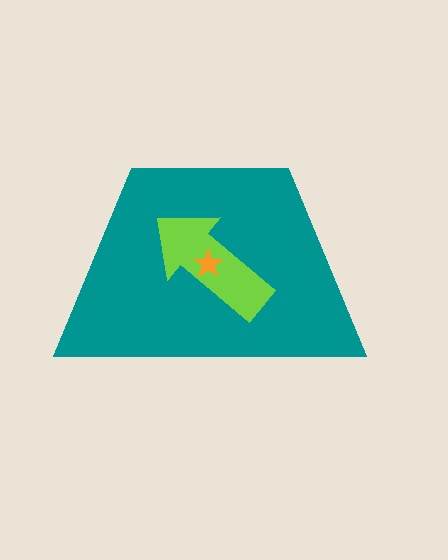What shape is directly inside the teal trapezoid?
The lime arrow.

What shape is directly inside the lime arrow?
The orange star.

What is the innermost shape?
The orange star.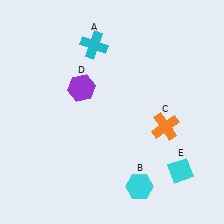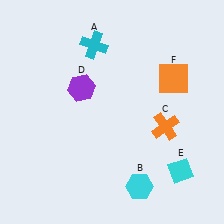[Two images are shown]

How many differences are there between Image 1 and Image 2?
There is 1 difference between the two images.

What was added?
An orange square (F) was added in Image 2.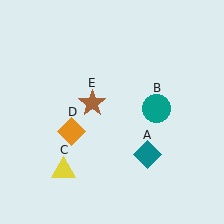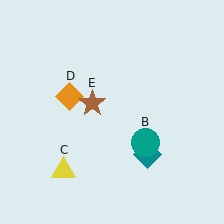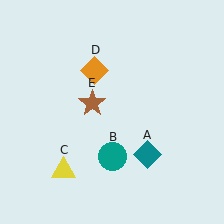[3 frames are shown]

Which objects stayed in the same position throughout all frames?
Teal diamond (object A) and yellow triangle (object C) and brown star (object E) remained stationary.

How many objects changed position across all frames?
2 objects changed position: teal circle (object B), orange diamond (object D).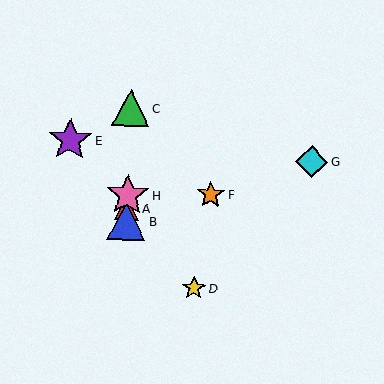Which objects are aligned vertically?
Objects A, B, C, H are aligned vertically.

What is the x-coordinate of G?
Object G is at x≈312.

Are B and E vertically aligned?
No, B is at x≈127 and E is at x≈70.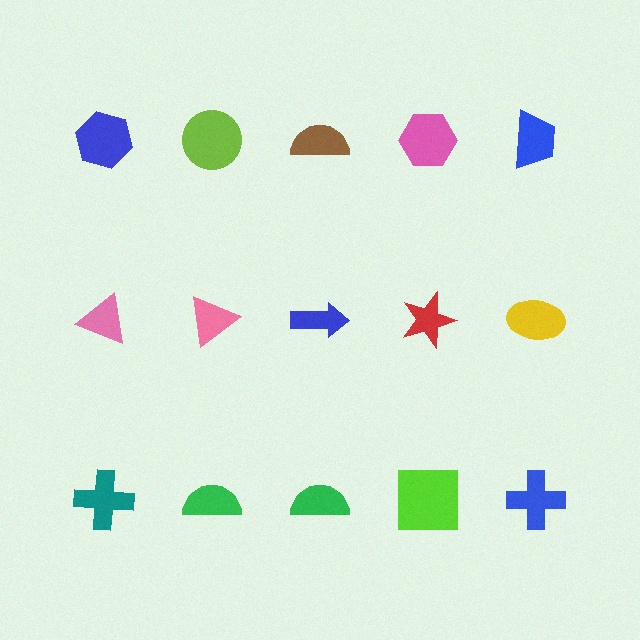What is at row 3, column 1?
A teal cross.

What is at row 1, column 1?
A blue hexagon.